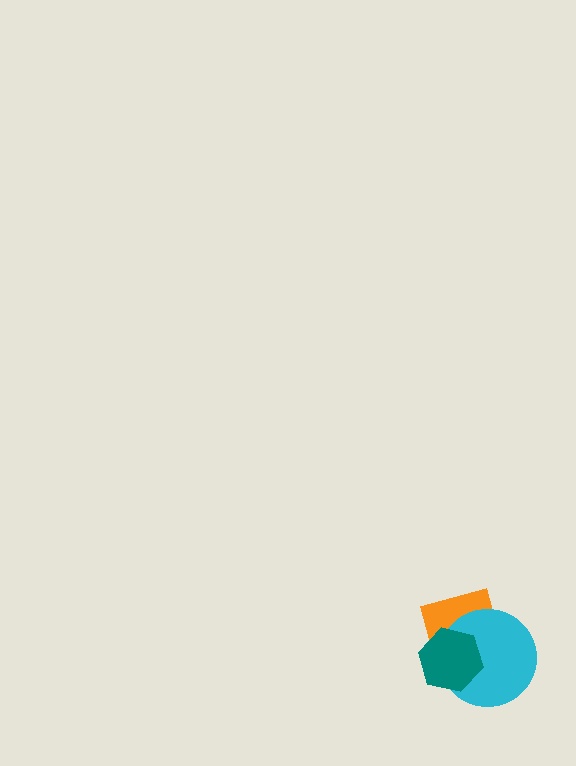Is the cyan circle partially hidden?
Yes, it is partially covered by another shape.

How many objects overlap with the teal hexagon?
2 objects overlap with the teal hexagon.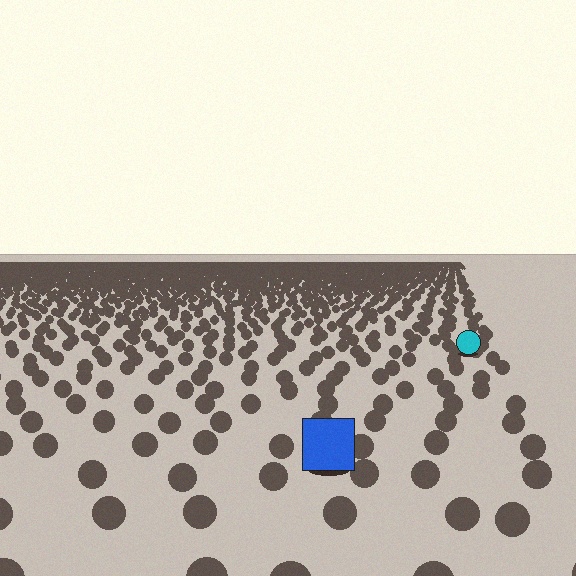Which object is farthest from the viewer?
The cyan circle is farthest from the viewer. It appears smaller and the ground texture around it is denser.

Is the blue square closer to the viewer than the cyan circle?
Yes. The blue square is closer — you can tell from the texture gradient: the ground texture is coarser near it.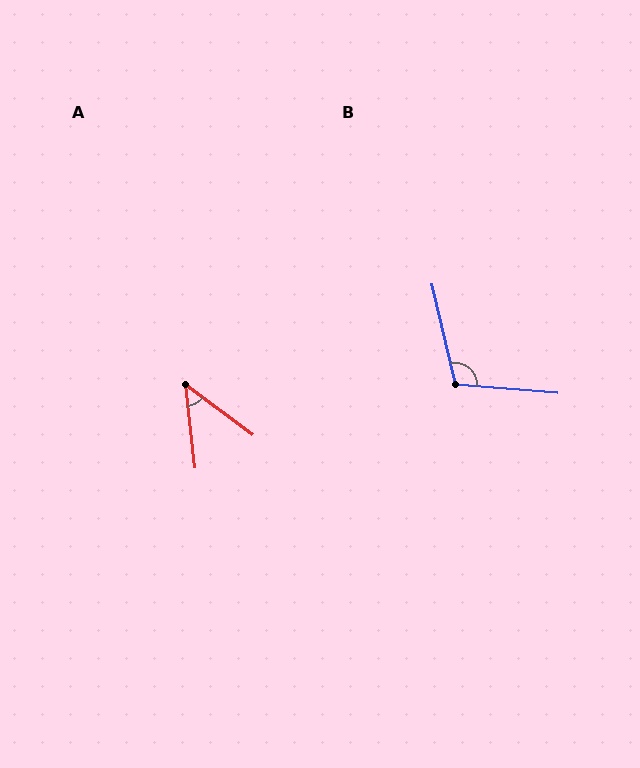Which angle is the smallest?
A, at approximately 46 degrees.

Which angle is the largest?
B, at approximately 108 degrees.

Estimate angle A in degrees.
Approximately 46 degrees.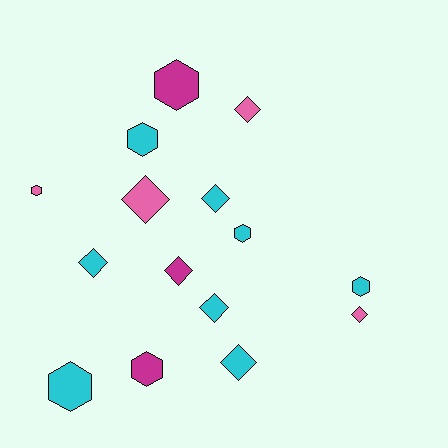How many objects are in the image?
There are 15 objects.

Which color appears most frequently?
Cyan, with 8 objects.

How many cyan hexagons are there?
There are 4 cyan hexagons.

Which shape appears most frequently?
Diamond, with 8 objects.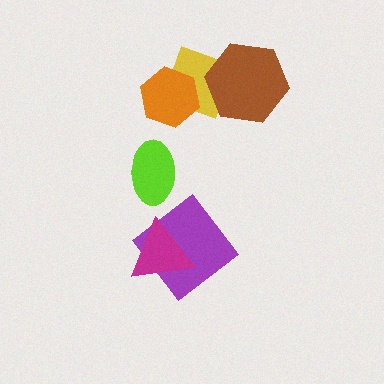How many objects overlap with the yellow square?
2 objects overlap with the yellow square.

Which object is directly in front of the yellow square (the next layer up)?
The brown hexagon is directly in front of the yellow square.